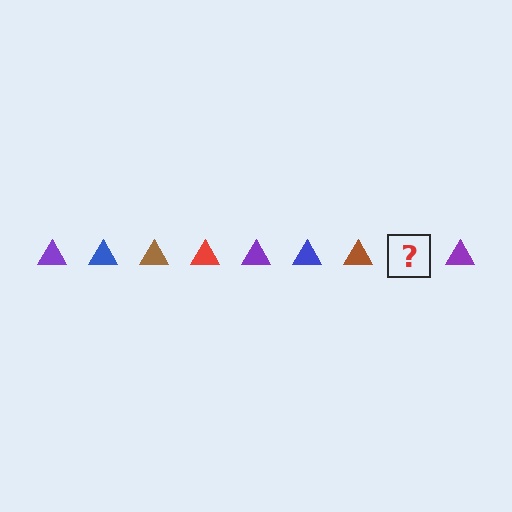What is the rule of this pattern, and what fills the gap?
The rule is that the pattern cycles through purple, blue, brown, red triangles. The gap should be filled with a red triangle.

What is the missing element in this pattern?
The missing element is a red triangle.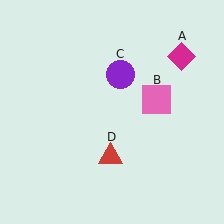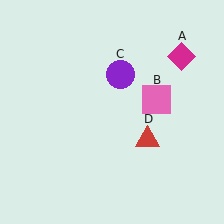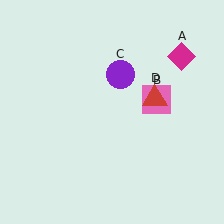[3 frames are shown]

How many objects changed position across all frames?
1 object changed position: red triangle (object D).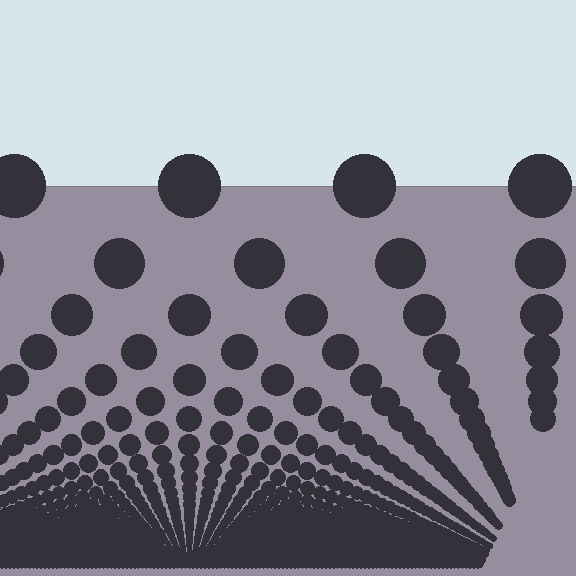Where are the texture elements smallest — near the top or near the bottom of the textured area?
Near the bottom.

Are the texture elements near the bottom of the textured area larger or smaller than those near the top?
Smaller. The gradient is inverted — elements near the bottom are smaller and denser.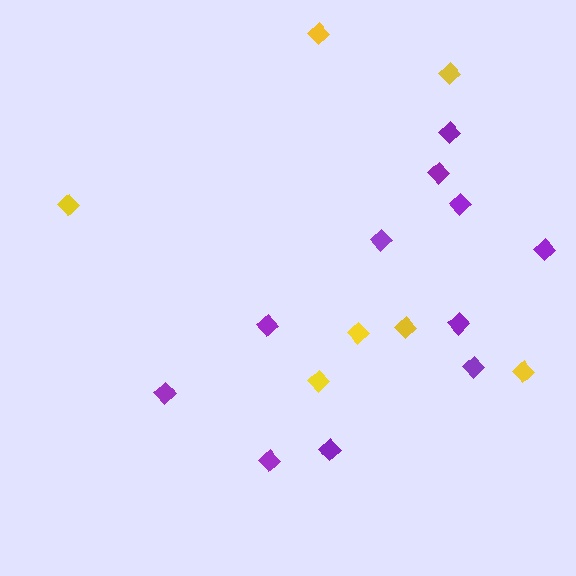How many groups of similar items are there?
There are 2 groups: one group of purple diamonds (11) and one group of yellow diamonds (7).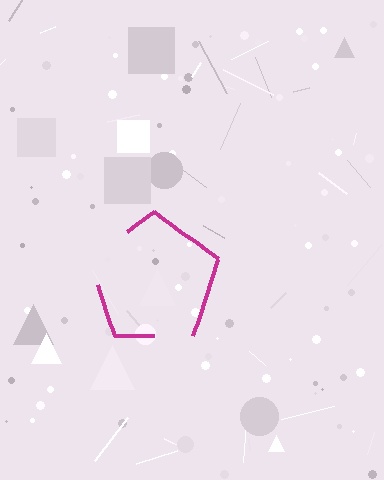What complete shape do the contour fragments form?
The contour fragments form a pentagon.